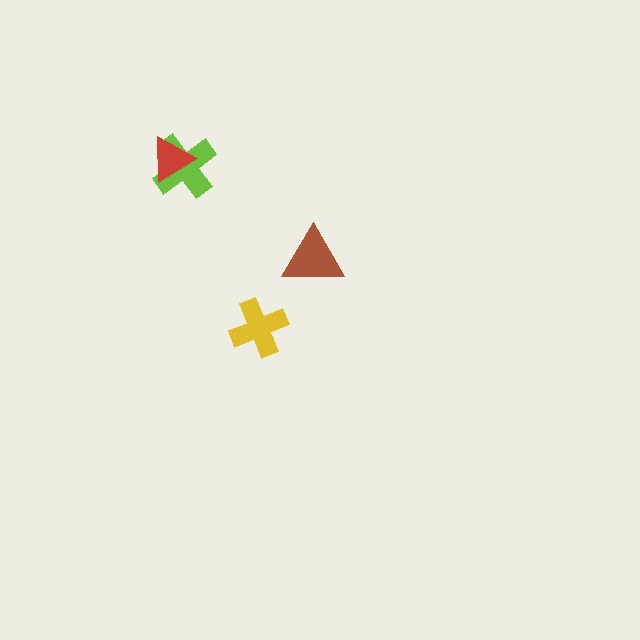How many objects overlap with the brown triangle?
0 objects overlap with the brown triangle.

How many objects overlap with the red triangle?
1 object overlaps with the red triangle.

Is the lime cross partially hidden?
Yes, it is partially covered by another shape.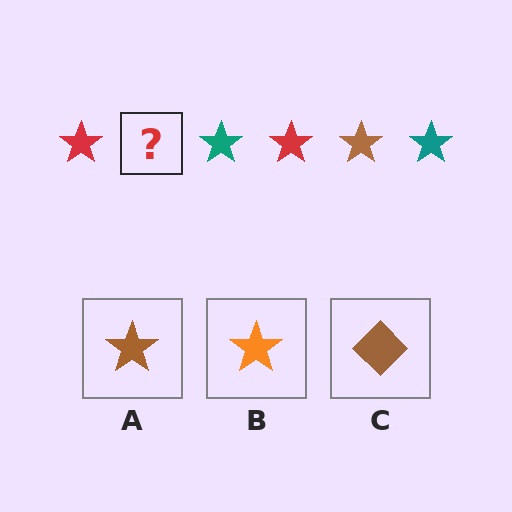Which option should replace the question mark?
Option A.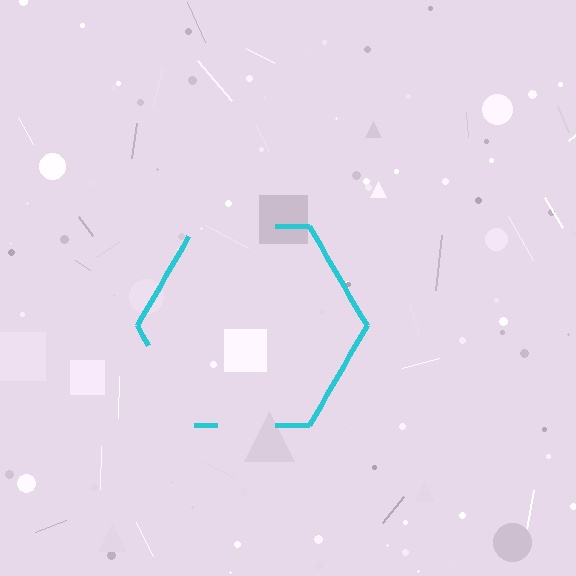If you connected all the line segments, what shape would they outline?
They would outline a hexagon.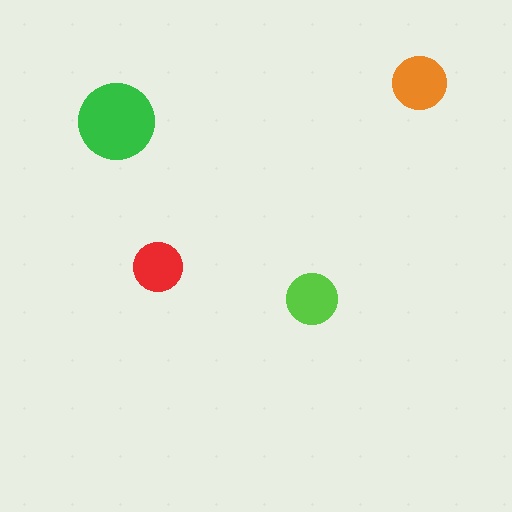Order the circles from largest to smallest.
the green one, the orange one, the lime one, the red one.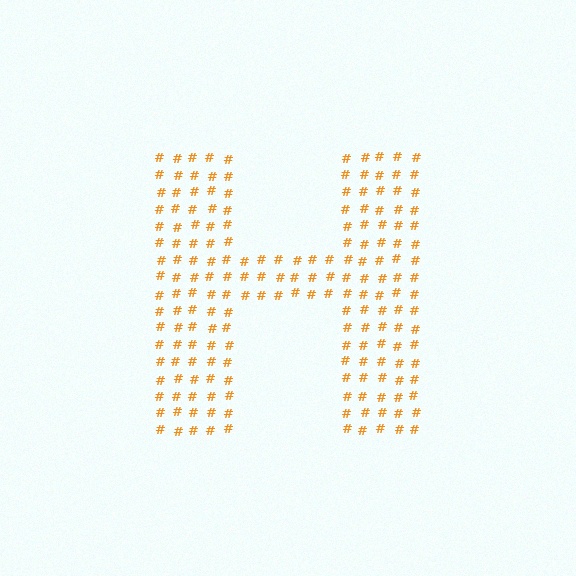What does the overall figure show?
The overall figure shows the letter H.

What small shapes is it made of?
It is made of small hash symbols.